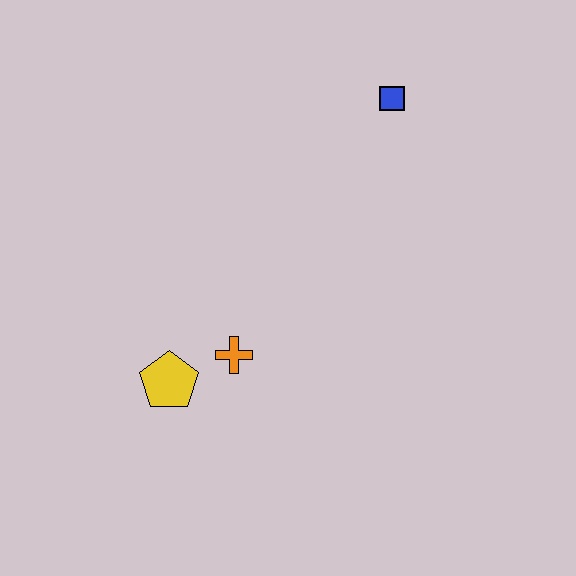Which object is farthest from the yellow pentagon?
The blue square is farthest from the yellow pentagon.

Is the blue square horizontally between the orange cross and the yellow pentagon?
No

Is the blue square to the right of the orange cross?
Yes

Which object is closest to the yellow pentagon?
The orange cross is closest to the yellow pentagon.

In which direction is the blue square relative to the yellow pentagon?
The blue square is above the yellow pentagon.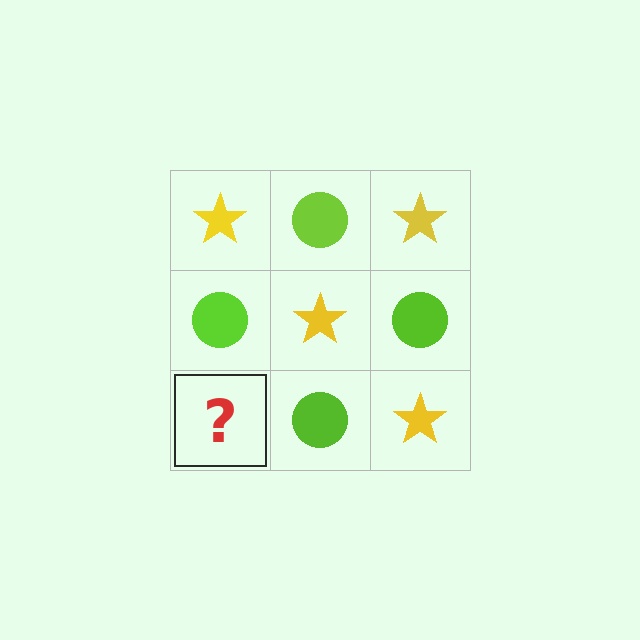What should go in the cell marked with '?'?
The missing cell should contain a yellow star.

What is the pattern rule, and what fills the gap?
The rule is that it alternates yellow star and lime circle in a checkerboard pattern. The gap should be filled with a yellow star.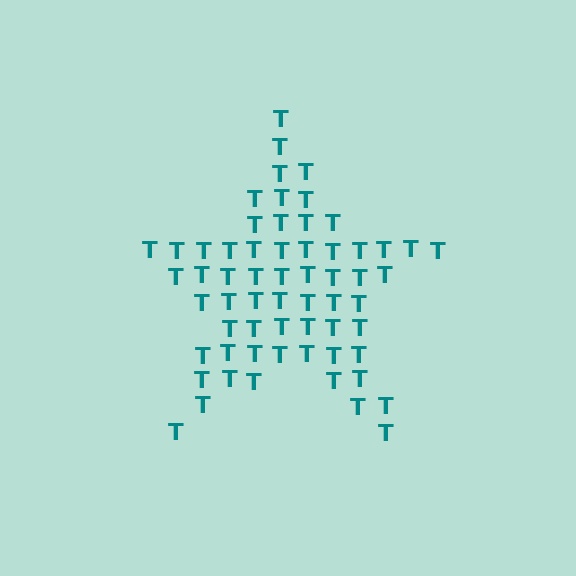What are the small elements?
The small elements are letter T's.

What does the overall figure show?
The overall figure shows a star.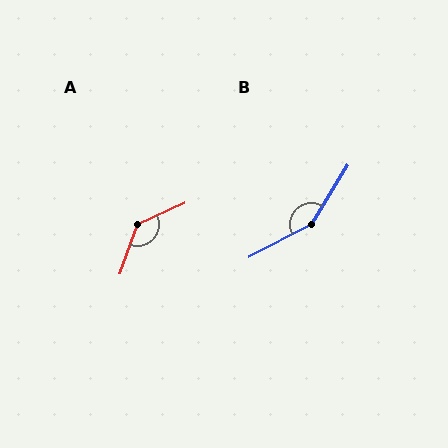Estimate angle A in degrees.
Approximately 134 degrees.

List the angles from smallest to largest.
A (134°), B (149°).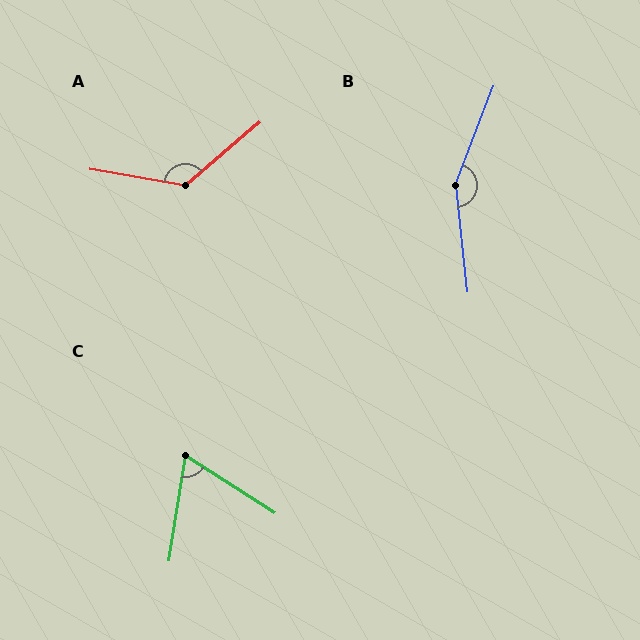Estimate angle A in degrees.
Approximately 130 degrees.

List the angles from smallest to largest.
C (66°), A (130°), B (152°).